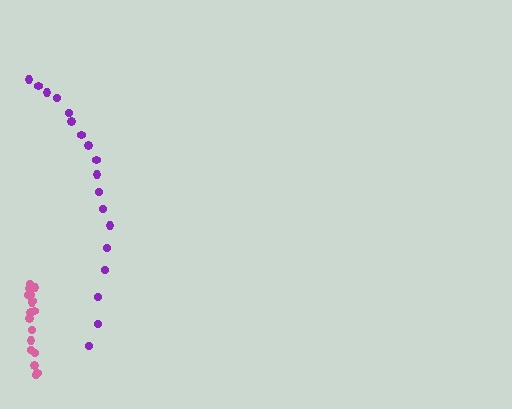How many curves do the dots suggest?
There are 2 distinct paths.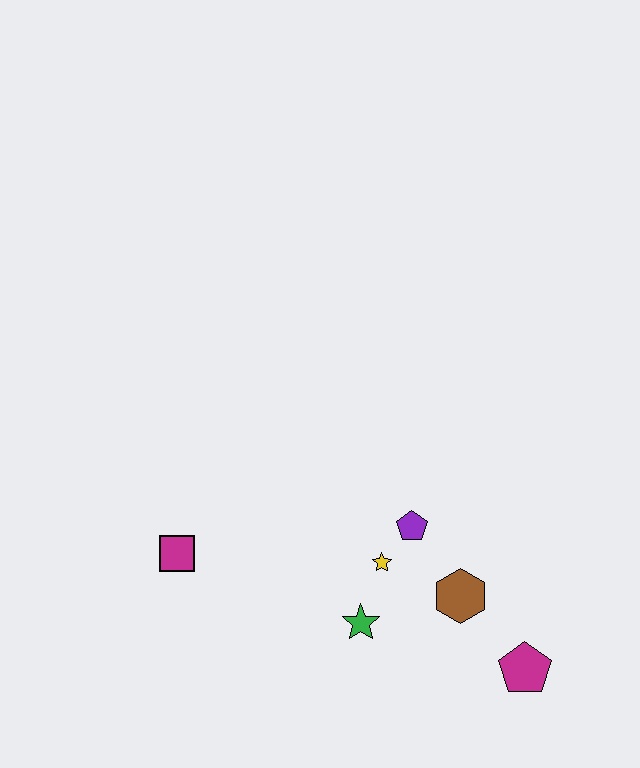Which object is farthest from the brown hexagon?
The magenta square is farthest from the brown hexagon.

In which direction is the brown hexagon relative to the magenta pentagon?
The brown hexagon is above the magenta pentagon.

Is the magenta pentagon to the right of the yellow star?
Yes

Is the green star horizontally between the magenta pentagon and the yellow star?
No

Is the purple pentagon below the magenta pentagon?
No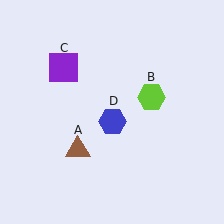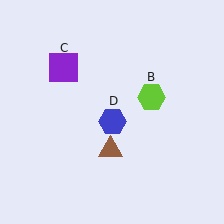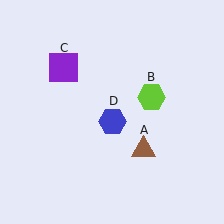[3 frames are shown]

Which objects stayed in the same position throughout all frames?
Lime hexagon (object B) and purple square (object C) and blue hexagon (object D) remained stationary.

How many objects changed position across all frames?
1 object changed position: brown triangle (object A).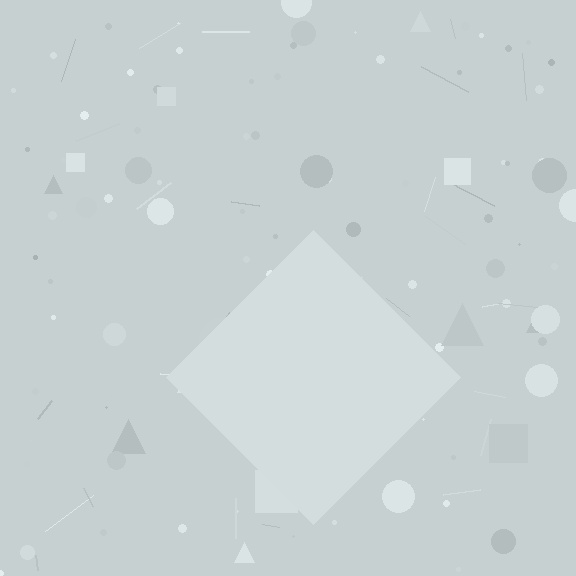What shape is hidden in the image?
A diamond is hidden in the image.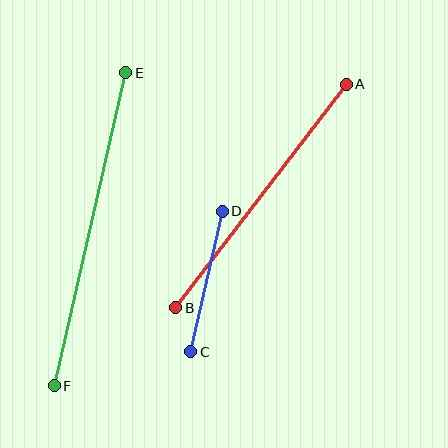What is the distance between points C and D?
The distance is approximately 144 pixels.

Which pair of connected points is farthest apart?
Points E and F are farthest apart.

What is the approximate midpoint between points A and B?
The midpoint is at approximately (261, 196) pixels.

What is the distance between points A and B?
The distance is approximately 281 pixels.